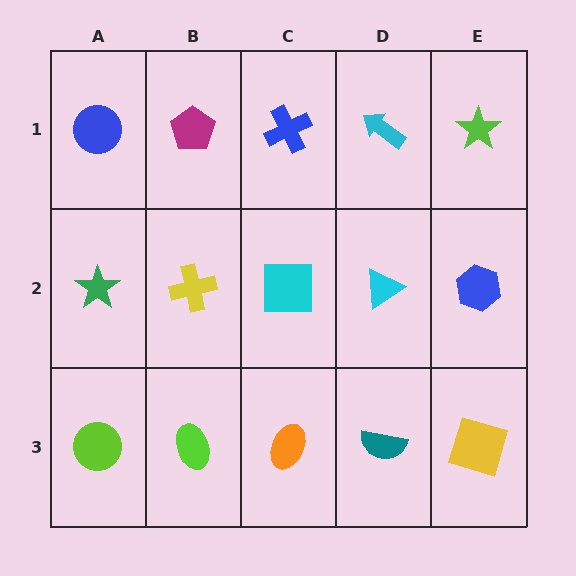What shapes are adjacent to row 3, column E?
A blue hexagon (row 2, column E), a teal semicircle (row 3, column D).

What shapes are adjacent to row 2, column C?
A blue cross (row 1, column C), an orange ellipse (row 3, column C), a yellow cross (row 2, column B), a cyan triangle (row 2, column D).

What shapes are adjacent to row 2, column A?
A blue circle (row 1, column A), a lime circle (row 3, column A), a yellow cross (row 2, column B).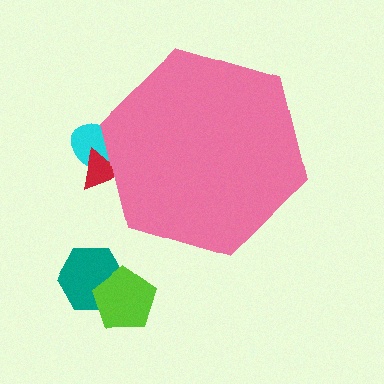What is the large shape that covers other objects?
A pink hexagon.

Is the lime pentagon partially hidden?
No, the lime pentagon is fully visible.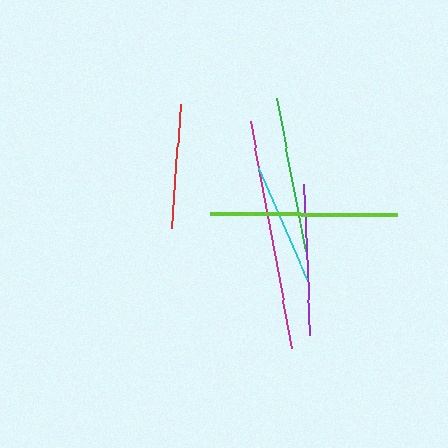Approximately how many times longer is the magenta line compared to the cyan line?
The magenta line is approximately 1.9 times the length of the cyan line.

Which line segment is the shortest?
The cyan line is the shortest at approximately 120 pixels.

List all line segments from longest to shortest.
From longest to shortest: magenta, lime, green, purple, red, cyan.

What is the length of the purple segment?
The purple segment is approximately 151 pixels long.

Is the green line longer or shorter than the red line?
The green line is longer than the red line.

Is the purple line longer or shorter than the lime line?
The lime line is longer than the purple line.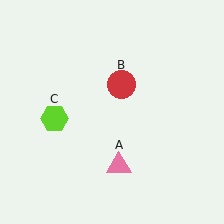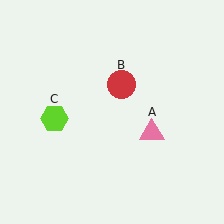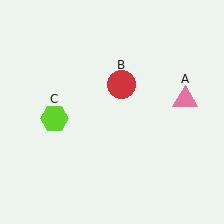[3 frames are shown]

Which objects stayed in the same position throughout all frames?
Red circle (object B) and lime hexagon (object C) remained stationary.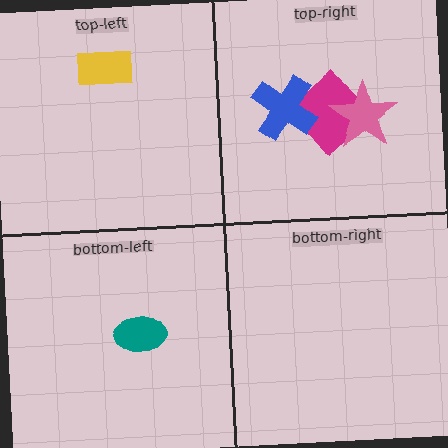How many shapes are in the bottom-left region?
1.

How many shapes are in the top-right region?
3.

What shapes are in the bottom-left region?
The teal ellipse.